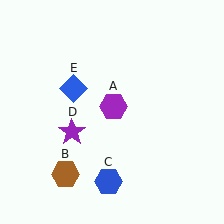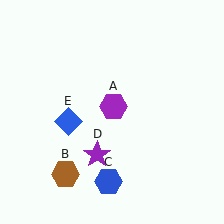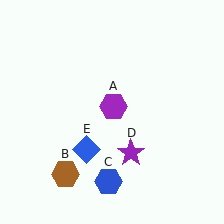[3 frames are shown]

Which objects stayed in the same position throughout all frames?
Purple hexagon (object A) and brown hexagon (object B) and blue hexagon (object C) remained stationary.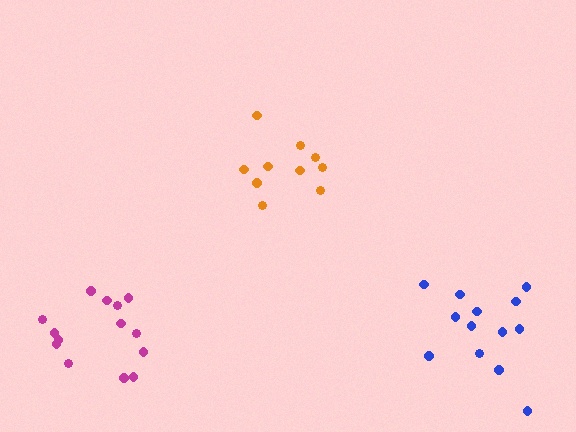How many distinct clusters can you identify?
There are 3 distinct clusters.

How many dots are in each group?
Group 1: 14 dots, Group 2: 10 dots, Group 3: 13 dots (37 total).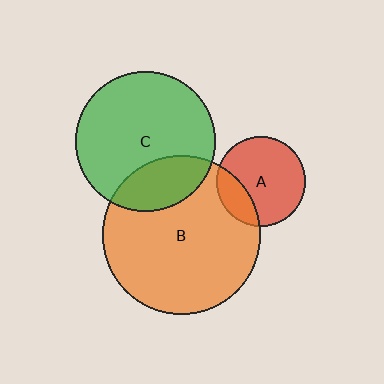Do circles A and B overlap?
Yes.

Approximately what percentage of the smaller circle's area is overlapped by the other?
Approximately 25%.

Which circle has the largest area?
Circle B (orange).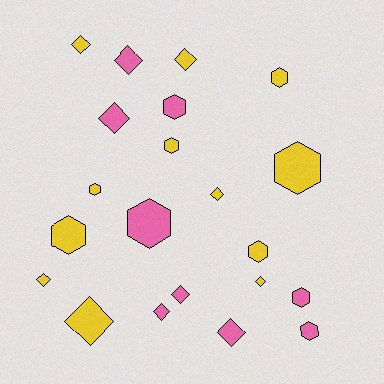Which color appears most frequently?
Yellow, with 12 objects.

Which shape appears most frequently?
Diamond, with 11 objects.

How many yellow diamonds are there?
There are 6 yellow diamonds.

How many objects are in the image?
There are 21 objects.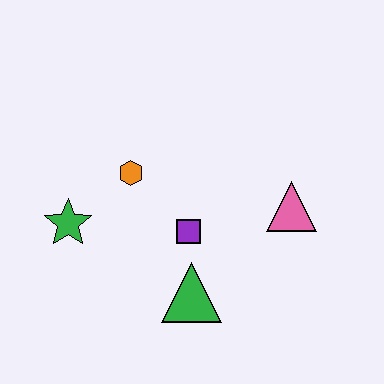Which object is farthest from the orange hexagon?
The pink triangle is farthest from the orange hexagon.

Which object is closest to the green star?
The orange hexagon is closest to the green star.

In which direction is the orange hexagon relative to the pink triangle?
The orange hexagon is to the left of the pink triangle.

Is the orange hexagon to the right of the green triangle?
No